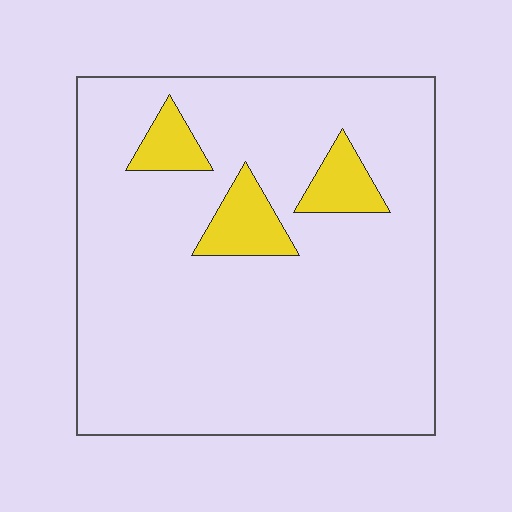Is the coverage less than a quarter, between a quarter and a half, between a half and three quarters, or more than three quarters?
Less than a quarter.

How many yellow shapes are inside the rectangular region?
3.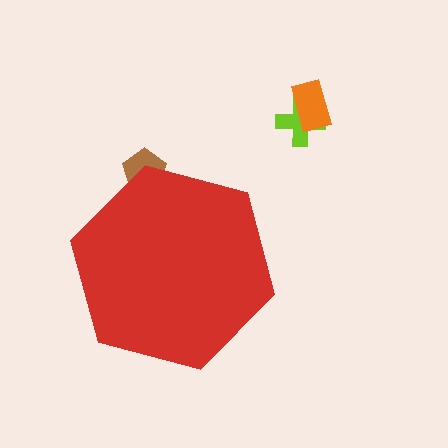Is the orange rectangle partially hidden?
No, the orange rectangle is fully visible.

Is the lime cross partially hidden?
No, the lime cross is fully visible.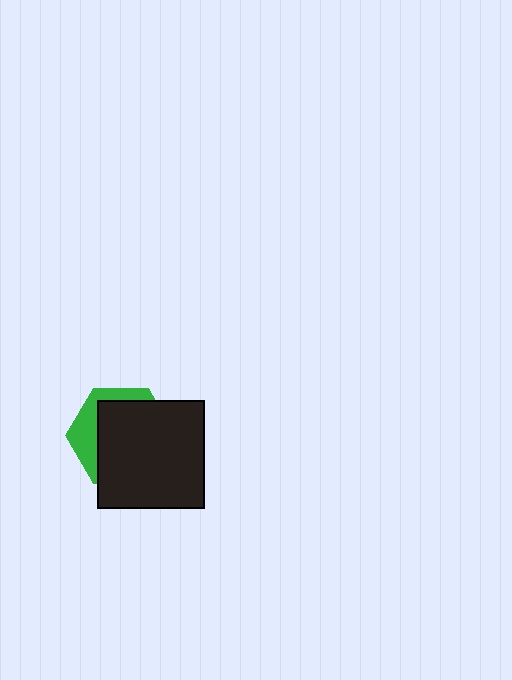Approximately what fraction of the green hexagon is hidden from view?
Roughly 70% of the green hexagon is hidden behind the black square.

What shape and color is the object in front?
The object in front is a black square.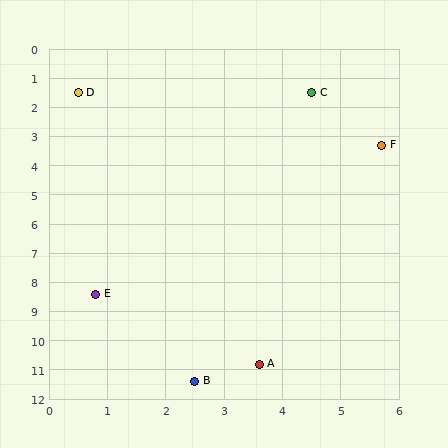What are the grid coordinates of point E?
Point E is at approximately (0.8, 8.4).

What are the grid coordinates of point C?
Point C is at approximately (4.5, 1.5).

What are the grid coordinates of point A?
Point A is at approximately (3.6, 10.8).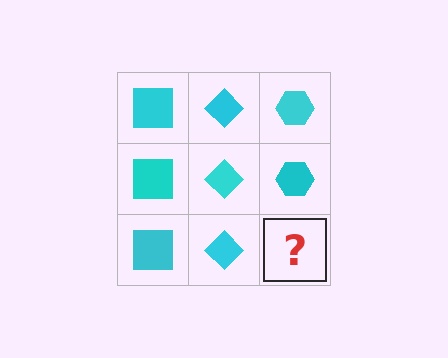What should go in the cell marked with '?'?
The missing cell should contain a cyan hexagon.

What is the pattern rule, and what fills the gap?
The rule is that each column has a consistent shape. The gap should be filled with a cyan hexagon.